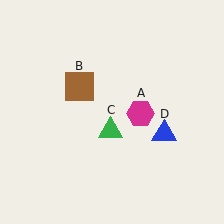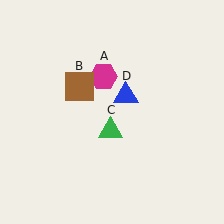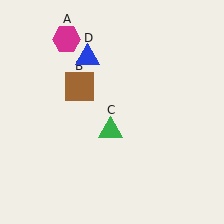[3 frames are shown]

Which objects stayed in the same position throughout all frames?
Brown square (object B) and green triangle (object C) remained stationary.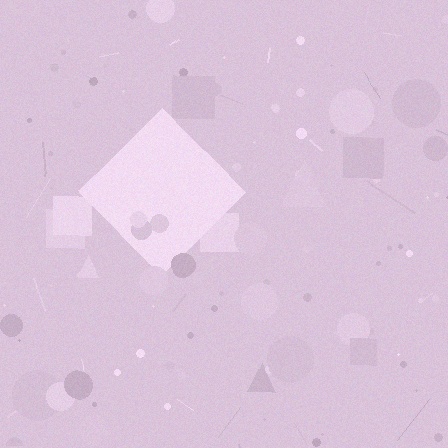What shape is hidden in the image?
A diamond is hidden in the image.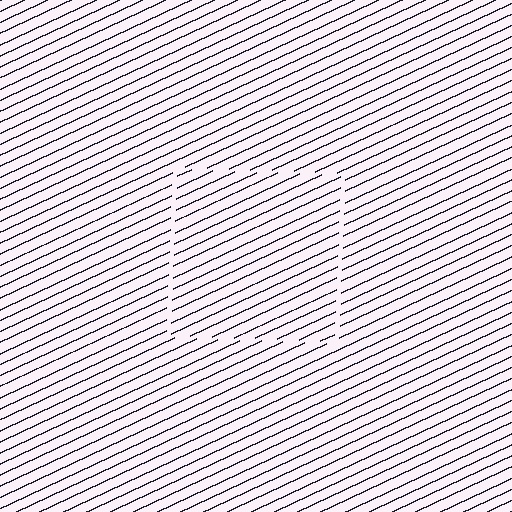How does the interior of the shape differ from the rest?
The interior of the shape contains the same grating, shifted by half a period — the contour is defined by the phase discontinuity where line-ends from the inner and outer gratings abut.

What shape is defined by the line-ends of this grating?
An illusory square. The interior of the shape contains the same grating, shifted by half a period — the contour is defined by the phase discontinuity where line-ends from the inner and outer gratings abut.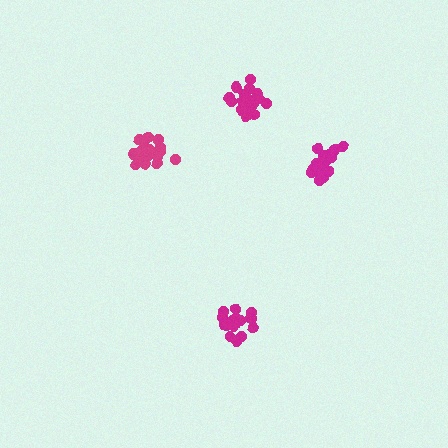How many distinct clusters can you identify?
There are 4 distinct clusters.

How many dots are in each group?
Group 1: 21 dots, Group 2: 19 dots, Group 3: 20 dots, Group 4: 20 dots (80 total).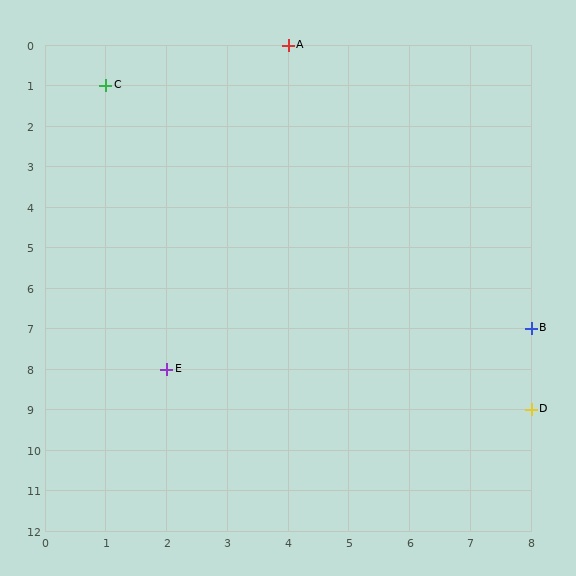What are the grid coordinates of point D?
Point D is at grid coordinates (8, 9).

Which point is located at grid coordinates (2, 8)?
Point E is at (2, 8).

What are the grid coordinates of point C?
Point C is at grid coordinates (1, 1).